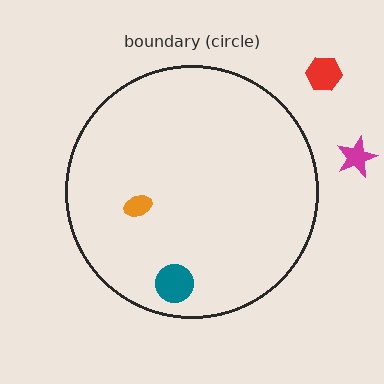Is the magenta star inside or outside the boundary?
Outside.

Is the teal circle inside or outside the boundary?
Inside.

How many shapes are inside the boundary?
2 inside, 2 outside.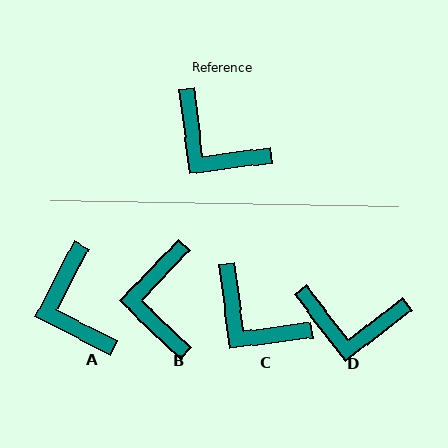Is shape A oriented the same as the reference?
No, it is off by about 35 degrees.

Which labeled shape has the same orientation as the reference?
C.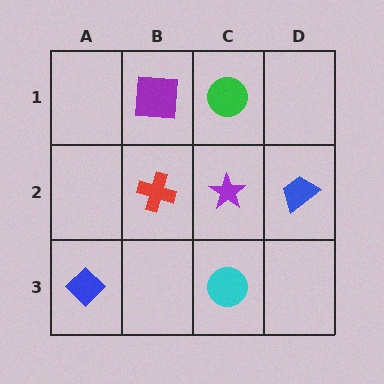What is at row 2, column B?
A red cross.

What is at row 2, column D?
A blue trapezoid.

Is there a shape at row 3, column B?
No, that cell is empty.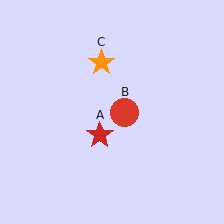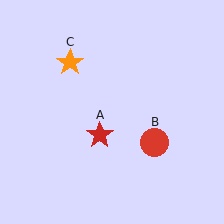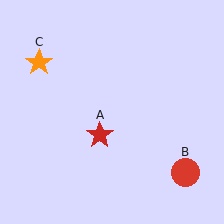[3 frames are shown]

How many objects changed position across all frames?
2 objects changed position: red circle (object B), orange star (object C).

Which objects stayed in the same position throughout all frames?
Red star (object A) remained stationary.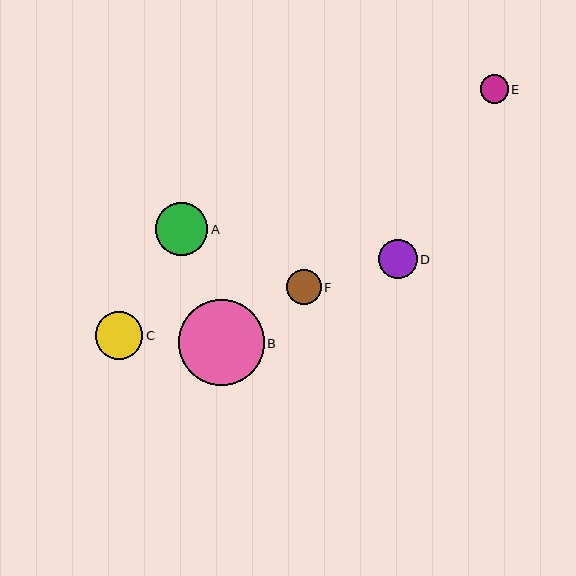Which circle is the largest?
Circle B is the largest with a size of approximately 85 pixels.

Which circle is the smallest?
Circle E is the smallest with a size of approximately 28 pixels.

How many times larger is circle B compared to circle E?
Circle B is approximately 3.0 times the size of circle E.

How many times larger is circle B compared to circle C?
Circle B is approximately 1.8 times the size of circle C.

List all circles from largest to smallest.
From largest to smallest: B, A, C, D, F, E.